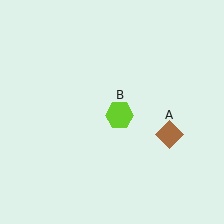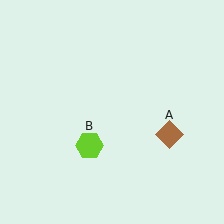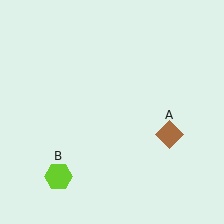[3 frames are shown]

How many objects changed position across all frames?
1 object changed position: lime hexagon (object B).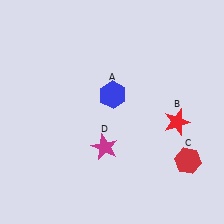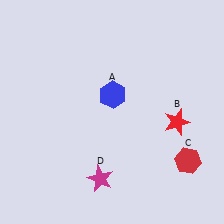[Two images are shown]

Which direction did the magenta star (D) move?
The magenta star (D) moved down.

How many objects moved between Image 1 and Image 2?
1 object moved between the two images.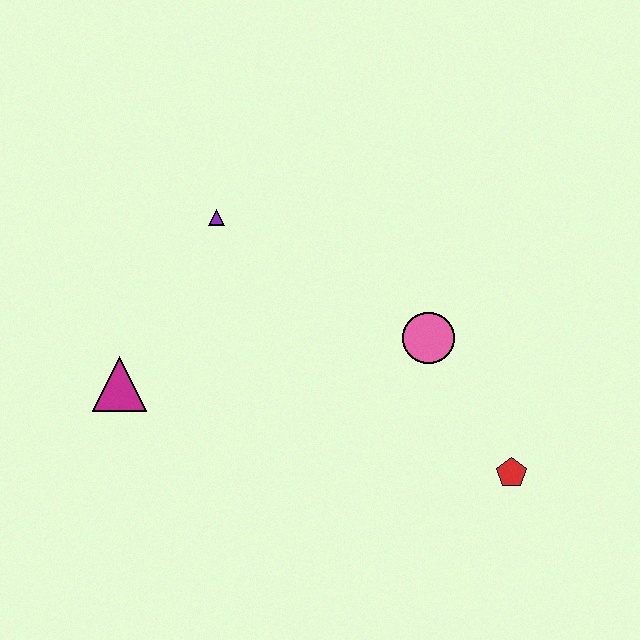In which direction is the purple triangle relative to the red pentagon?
The purple triangle is to the left of the red pentagon.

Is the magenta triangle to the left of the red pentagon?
Yes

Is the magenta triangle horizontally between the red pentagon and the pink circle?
No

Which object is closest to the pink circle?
The red pentagon is closest to the pink circle.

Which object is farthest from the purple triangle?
The red pentagon is farthest from the purple triangle.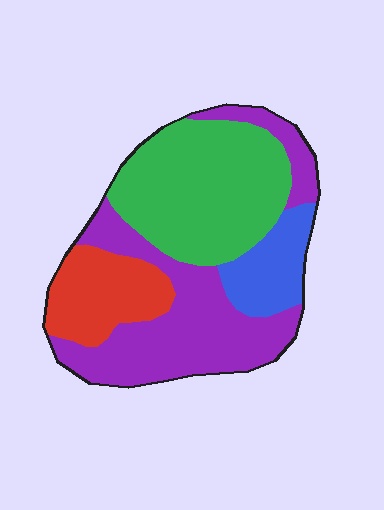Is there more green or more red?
Green.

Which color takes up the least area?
Blue, at roughly 10%.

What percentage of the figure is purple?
Purple covers 38% of the figure.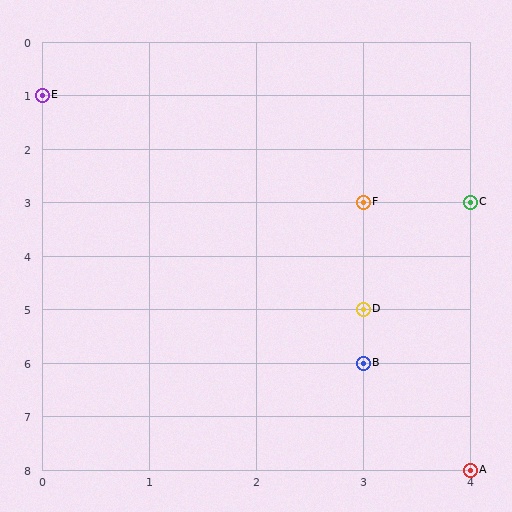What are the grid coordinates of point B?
Point B is at grid coordinates (3, 6).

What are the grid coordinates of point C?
Point C is at grid coordinates (4, 3).